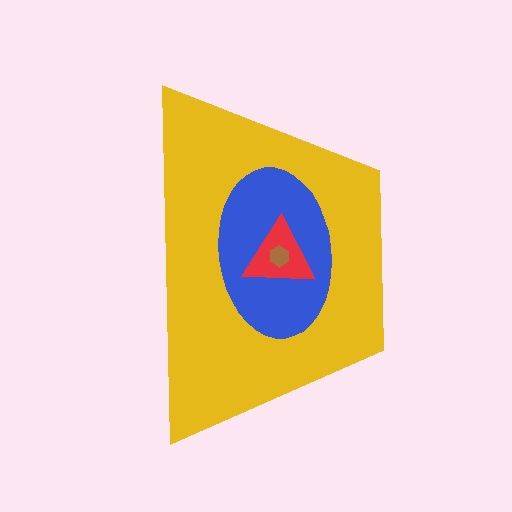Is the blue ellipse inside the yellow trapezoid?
Yes.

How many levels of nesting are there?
4.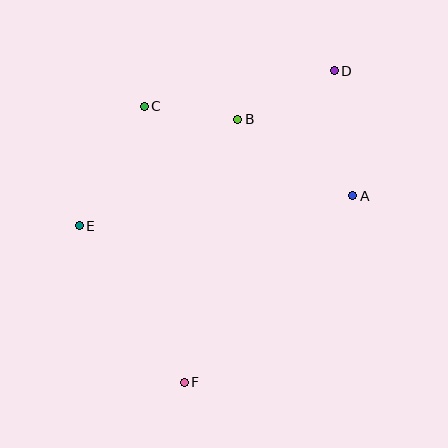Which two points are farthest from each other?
Points D and F are farthest from each other.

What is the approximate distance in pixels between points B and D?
The distance between B and D is approximately 108 pixels.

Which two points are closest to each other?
Points B and C are closest to each other.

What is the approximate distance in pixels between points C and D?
The distance between C and D is approximately 193 pixels.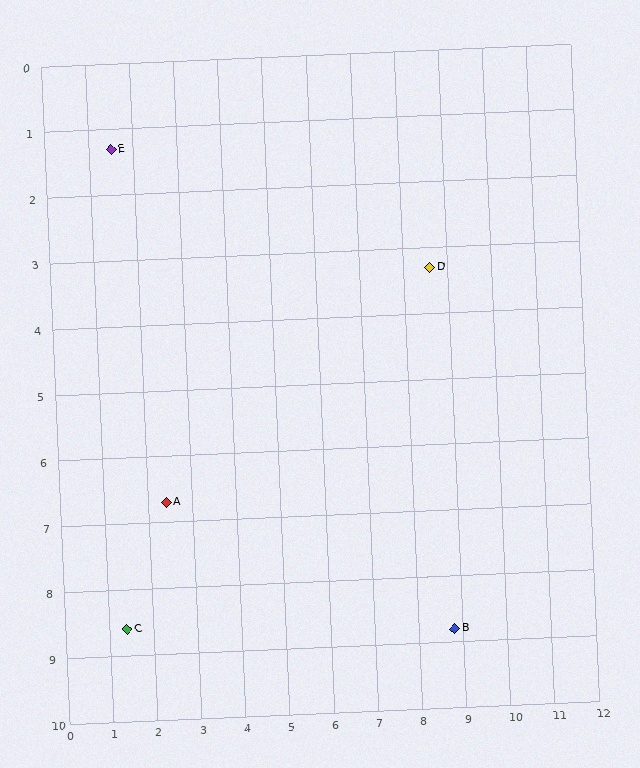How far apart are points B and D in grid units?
Points B and D are about 5.5 grid units apart.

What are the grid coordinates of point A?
Point A is at approximately (2.4, 6.7).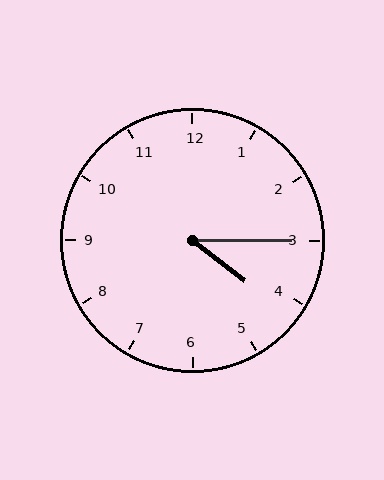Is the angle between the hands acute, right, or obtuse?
It is acute.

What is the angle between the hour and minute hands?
Approximately 38 degrees.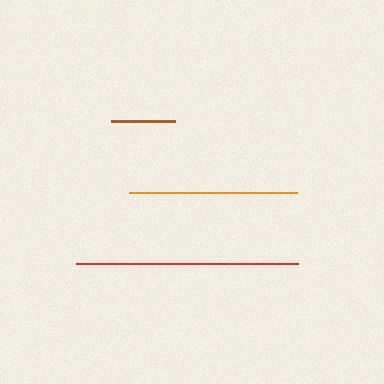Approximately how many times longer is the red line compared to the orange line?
The red line is approximately 1.3 times the length of the orange line.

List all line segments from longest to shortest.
From longest to shortest: red, orange, brown.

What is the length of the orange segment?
The orange segment is approximately 169 pixels long.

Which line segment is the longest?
The red line is the longest at approximately 221 pixels.